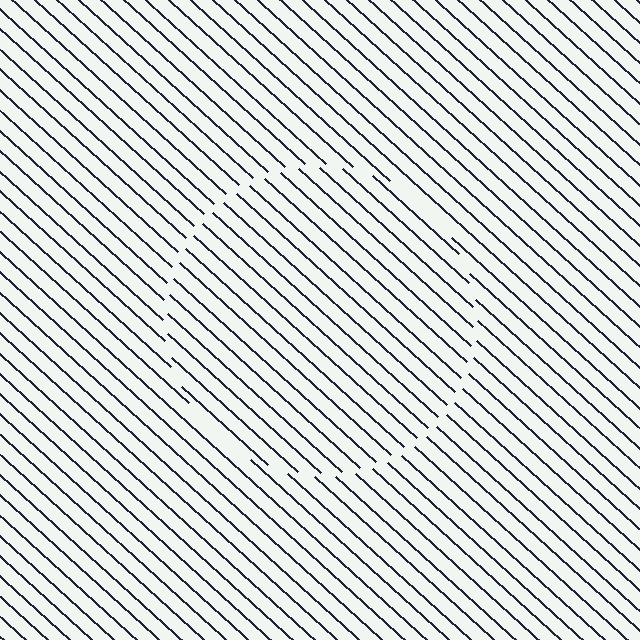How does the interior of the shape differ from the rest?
The interior of the shape contains the same grating, shifted by half a period — the contour is defined by the phase discontinuity where line-ends from the inner and outer gratings abut.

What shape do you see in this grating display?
An illusory circle. The interior of the shape contains the same grating, shifted by half a period — the contour is defined by the phase discontinuity where line-ends from the inner and outer gratings abut.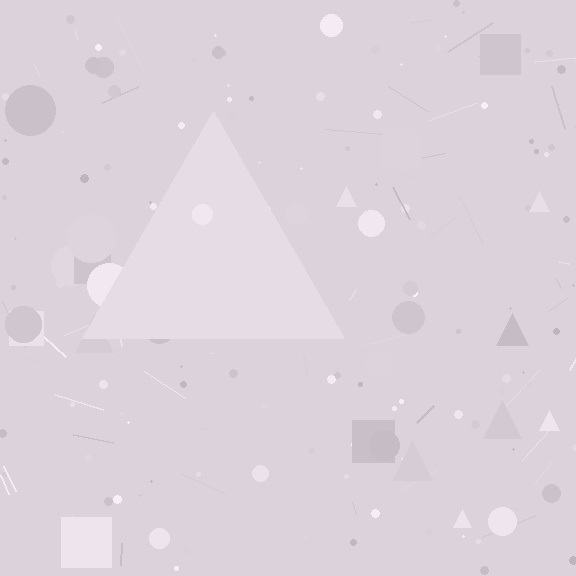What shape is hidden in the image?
A triangle is hidden in the image.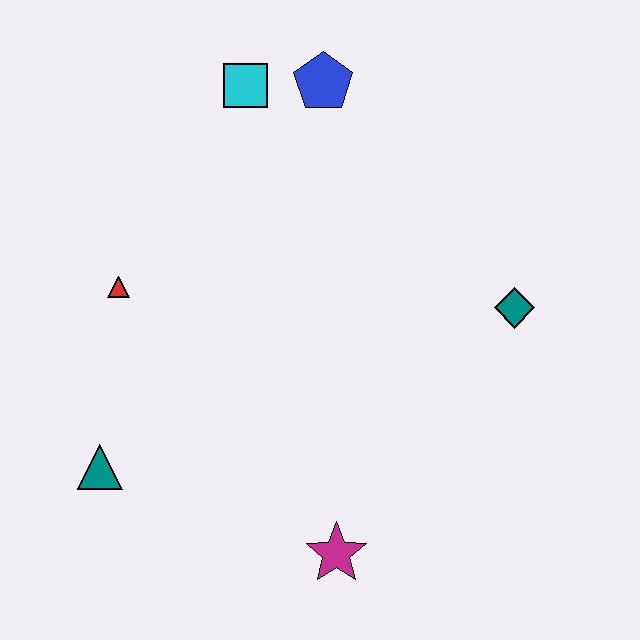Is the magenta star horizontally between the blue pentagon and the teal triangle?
No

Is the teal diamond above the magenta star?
Yes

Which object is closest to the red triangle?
The teal triangle is closest to the red triangle.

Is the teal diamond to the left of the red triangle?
No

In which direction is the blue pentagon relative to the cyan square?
The blue pentagon is to the right of the cyan square.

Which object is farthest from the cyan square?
The magenta star is farthest from the cyan square.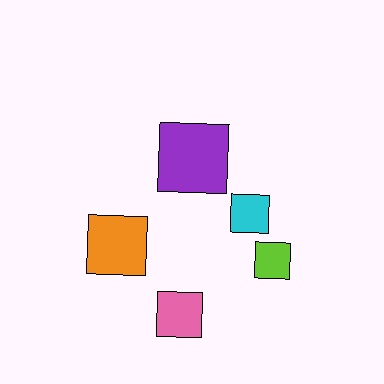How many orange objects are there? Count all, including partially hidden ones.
There is 1 orange object.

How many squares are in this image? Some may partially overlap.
There are 5 squares.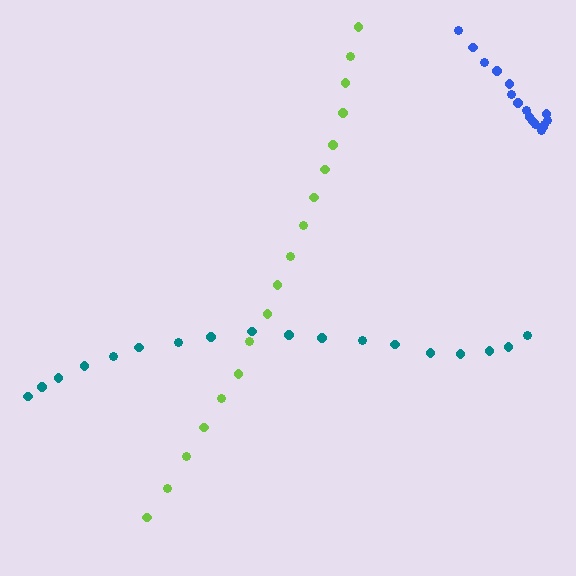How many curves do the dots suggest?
There are 3 distinct paths.